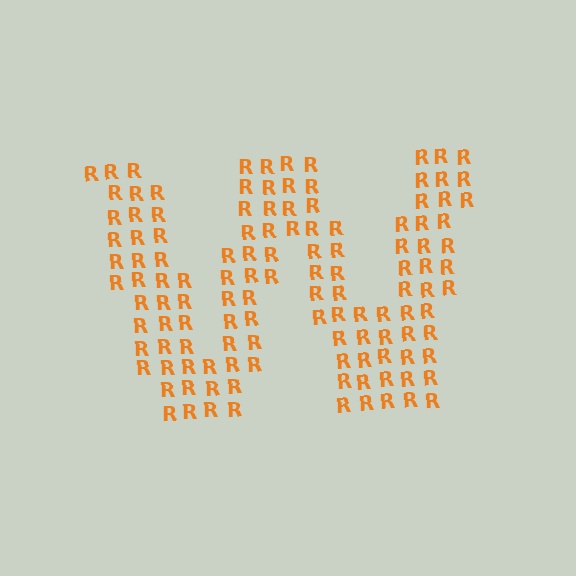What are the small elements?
The small elements are letter R's.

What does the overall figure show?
The overall figure shows the letter W.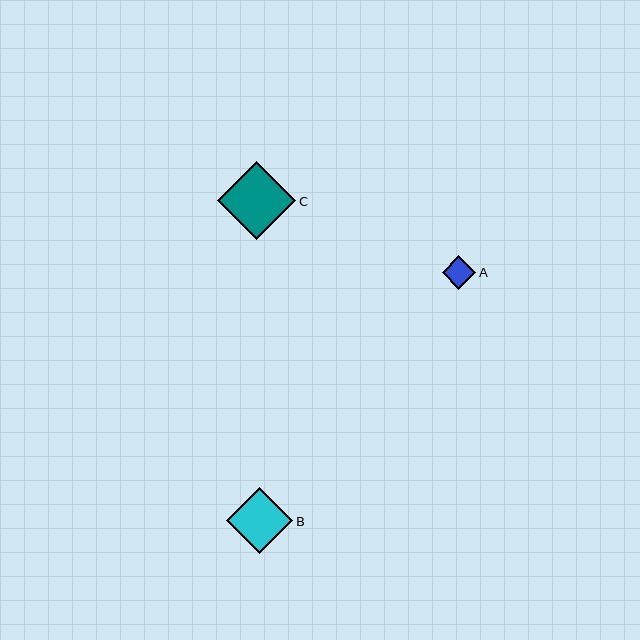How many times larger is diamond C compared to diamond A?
Diamond C is approximately 2.3 times the size of diamond A.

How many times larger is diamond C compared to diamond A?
Diamond C is approximately 2.3 times the size of diamond A.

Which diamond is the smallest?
Diamond A is the smallest with a size of approximately 33 pixels.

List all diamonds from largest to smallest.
From largest to smallest: C, B, A.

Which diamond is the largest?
Diamond C is the largest with a size of approximately 78 pixels.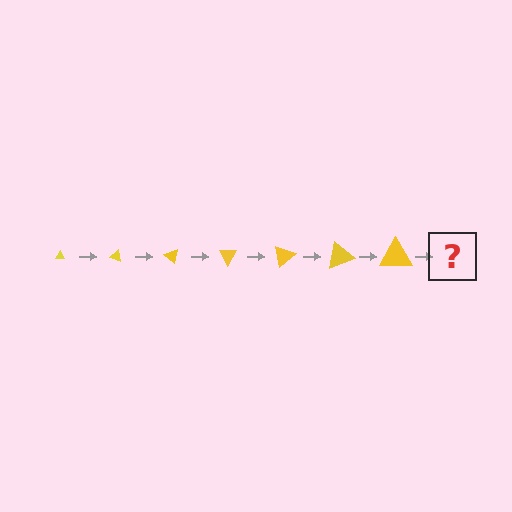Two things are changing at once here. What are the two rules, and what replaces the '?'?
The two rules are that the triangle grows larger each step and it rotates 20 degrees each step. The '?' should be a triangle, larger than the previous one and rotated 140 degrees from the start.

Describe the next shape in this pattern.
It should be a triangle, larger than the previous one and rotated 140 degrees from the start.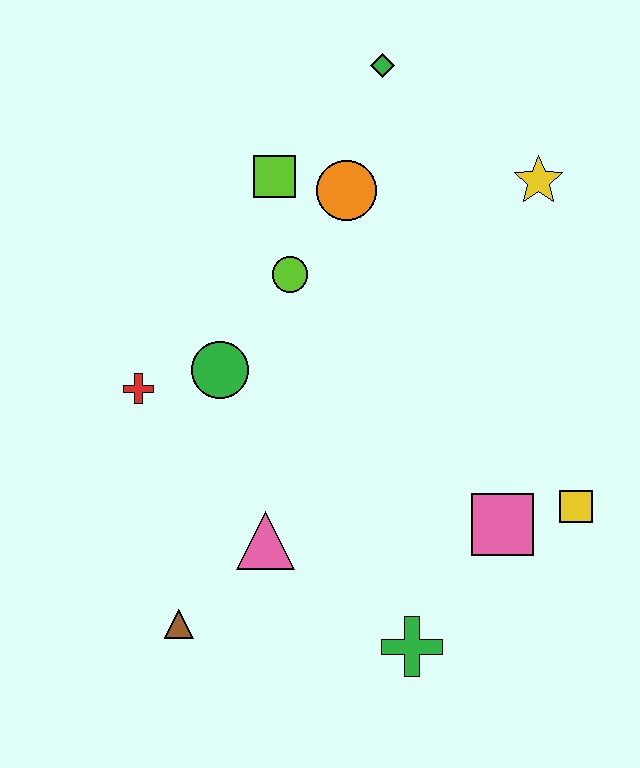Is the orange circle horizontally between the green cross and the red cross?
Yes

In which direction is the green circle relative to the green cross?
The green circle is above the green cross.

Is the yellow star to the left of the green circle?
No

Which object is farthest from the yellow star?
The brown triangle is farthest from the yellow star.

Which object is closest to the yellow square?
The pink square is closest to the yellow square.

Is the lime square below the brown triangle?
No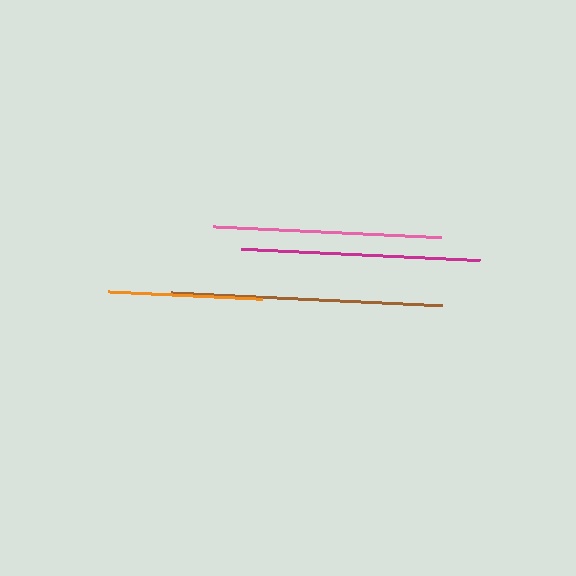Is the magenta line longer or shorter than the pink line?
The magenta line is longer than the pink line.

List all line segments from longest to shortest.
From longest to shortest: brown, magenta, pink, orange.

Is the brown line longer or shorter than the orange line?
The brown line is longer than the orange line.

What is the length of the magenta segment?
The magenta segment is approximately 239 pixels long.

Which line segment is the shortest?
The orange line is the shortest at approximately 155 pixels.